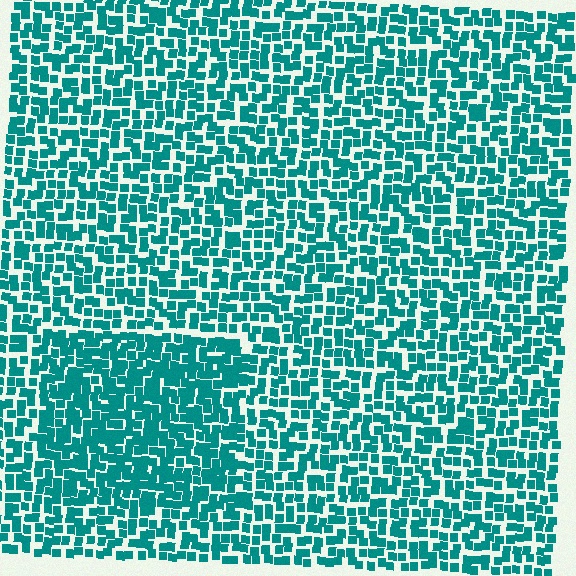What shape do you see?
I see a rectangle.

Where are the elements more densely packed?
The elements are more densely packed inside the rectangle boundary.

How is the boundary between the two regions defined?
The boundary is defined by a change in element density (approximately 1.4x ratio). All elements are the same color, size, and shape.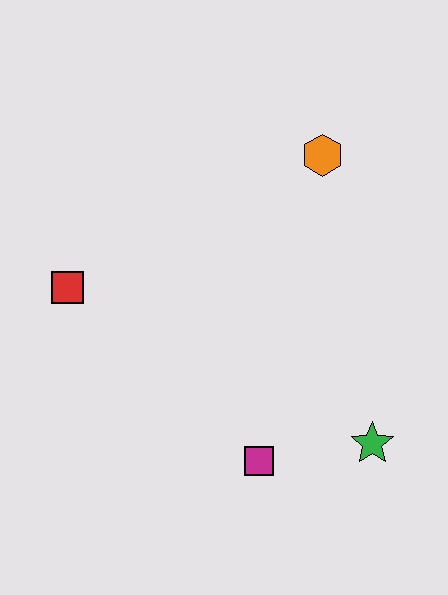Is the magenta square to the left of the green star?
Yes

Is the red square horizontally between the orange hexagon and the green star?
No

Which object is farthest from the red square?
The green star is farthest from the red square.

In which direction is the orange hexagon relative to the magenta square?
The orange hexagon is above the magenta square.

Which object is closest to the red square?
The magenta square is closest to the red square.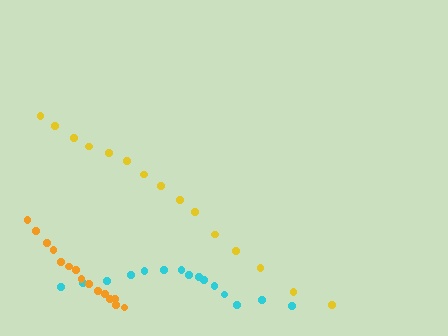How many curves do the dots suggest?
There are 3 distinct paths.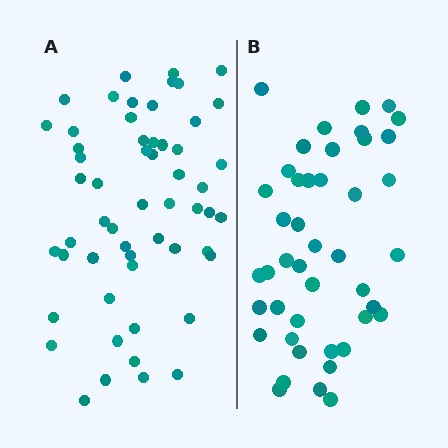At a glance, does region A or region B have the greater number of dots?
Region A (the left region) has more dots.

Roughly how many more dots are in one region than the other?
Region A has roughly 12 or so more dots than region B.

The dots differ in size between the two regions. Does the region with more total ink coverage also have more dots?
No. Region B has more total ink coverage because its dots are larger, but region A actually contains more individual dots. Total area can be misleading — the number of items is what matters here.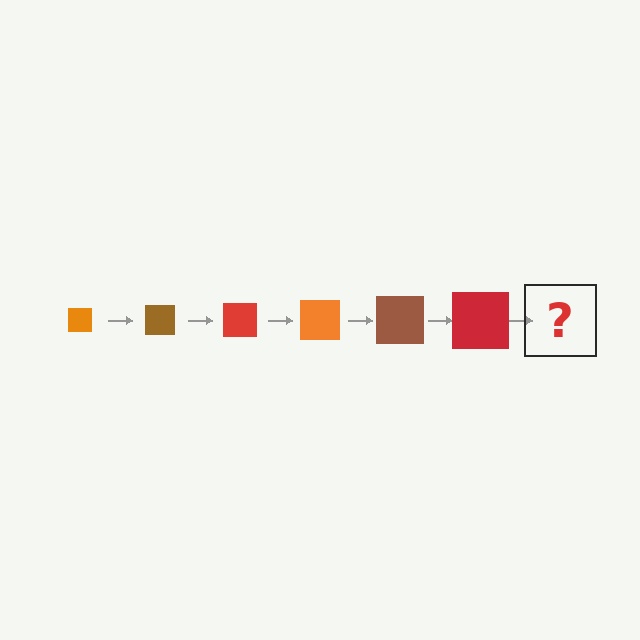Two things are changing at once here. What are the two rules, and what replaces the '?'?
The two rules are that the square grows larger each step and the color cycles through orange, brown, and red. The '?' should be an orange square, larger than the previous one.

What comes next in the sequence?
The next element should be an orange square, larger than the previous one.